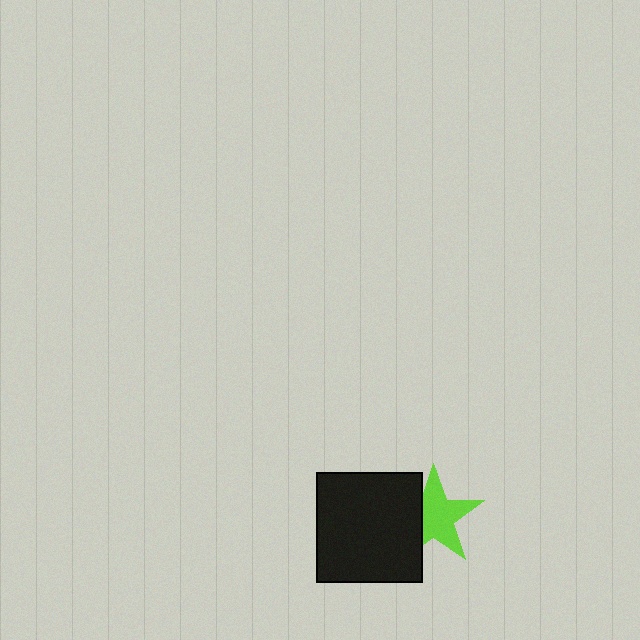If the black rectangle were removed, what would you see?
You would see the complete lime star.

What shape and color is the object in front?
The object in front is a black rectangle.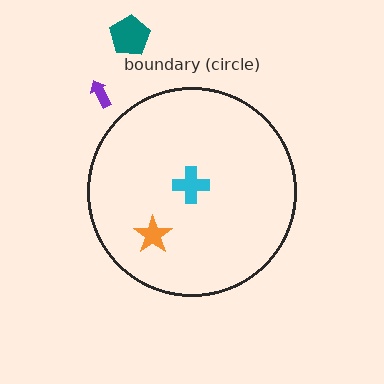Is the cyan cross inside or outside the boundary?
Inside.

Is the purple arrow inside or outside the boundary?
Outside.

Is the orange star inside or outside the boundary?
Inside.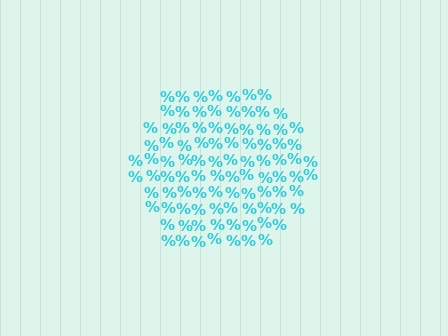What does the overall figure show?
The overall figure shows a hexagon.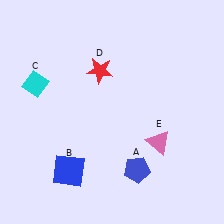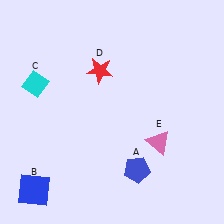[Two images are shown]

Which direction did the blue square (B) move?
The blue square (B) moved left.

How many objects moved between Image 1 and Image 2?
1 object moved between the two images.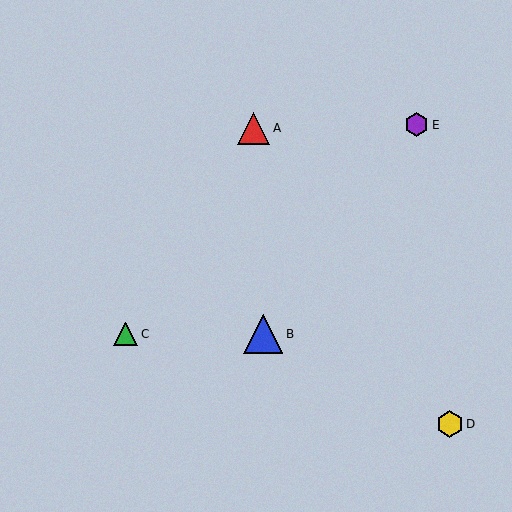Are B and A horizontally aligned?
No, B is at y≈334 and A is at y≈128.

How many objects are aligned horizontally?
2 objects (B, C) are aligned horizontally.